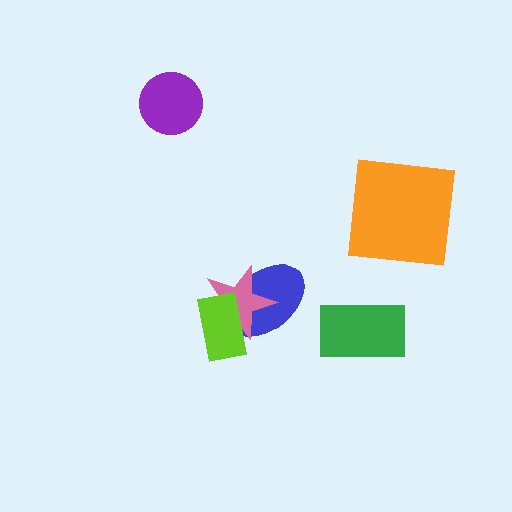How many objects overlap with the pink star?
2 objects overlap with the pink star.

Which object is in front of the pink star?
The lime rectangle is in front of the pink star.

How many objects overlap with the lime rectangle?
2 objects overlap with the lime rectangle.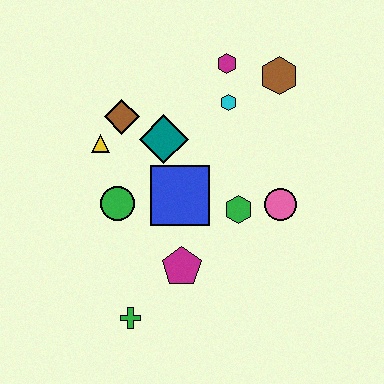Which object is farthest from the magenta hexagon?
The green cross is farthest from the magenta hexagon.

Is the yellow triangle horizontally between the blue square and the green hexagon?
No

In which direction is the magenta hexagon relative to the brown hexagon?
The magenta hexagon is to the left of the brown hexagon.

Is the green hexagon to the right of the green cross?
Yes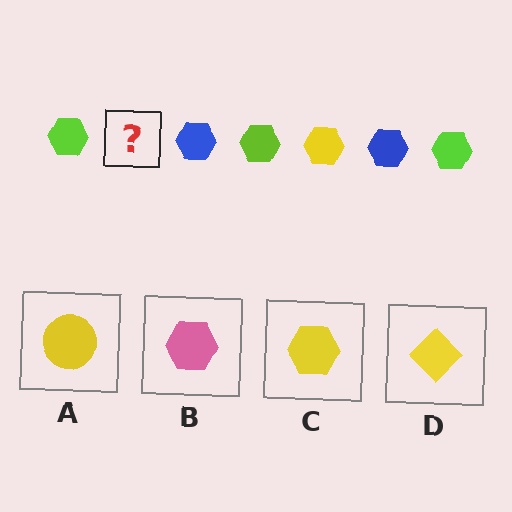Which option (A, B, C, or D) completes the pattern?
C.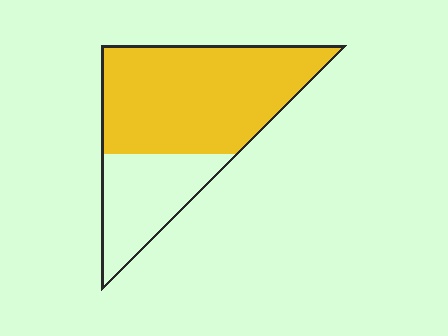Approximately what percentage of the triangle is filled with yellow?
Approximately 70%.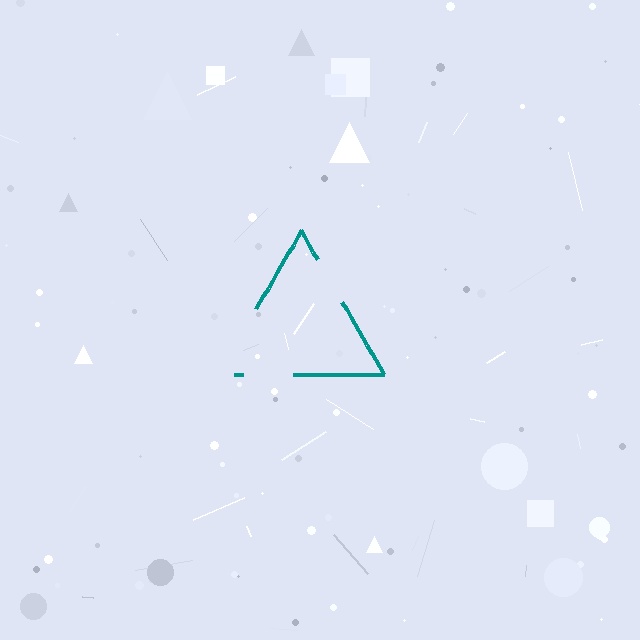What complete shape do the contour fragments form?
The contour fragments form a triangle.